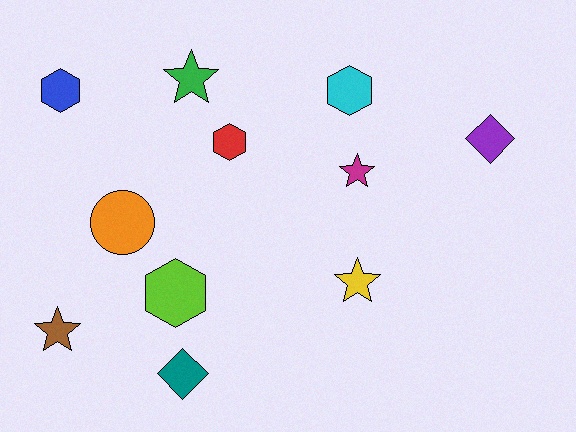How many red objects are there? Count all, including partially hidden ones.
There is 1 red object.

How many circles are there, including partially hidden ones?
There is 1 circle.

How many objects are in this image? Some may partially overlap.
There are 11 objects.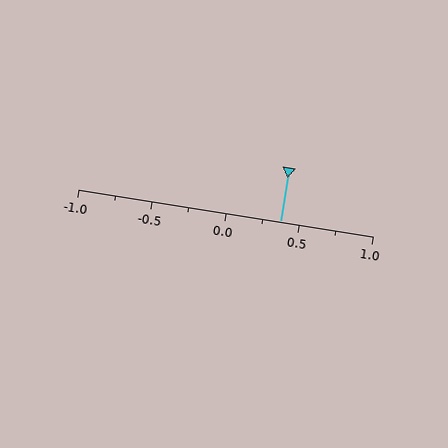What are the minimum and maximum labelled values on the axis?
The axis runs from -1.0 to 1.0.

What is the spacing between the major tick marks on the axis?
The major ticks are spaced 0.5 apart.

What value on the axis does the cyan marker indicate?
The marker indicates approximately 0.38.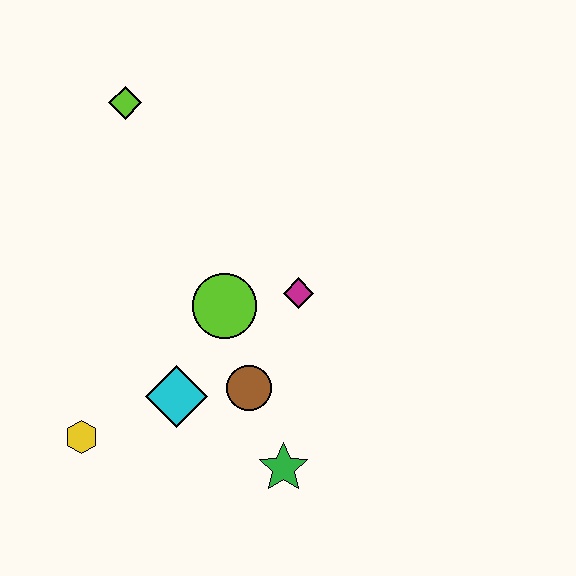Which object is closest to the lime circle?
The magenta diamond is closest to the lime circle.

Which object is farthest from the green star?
The lime diamond is farthest from the green star.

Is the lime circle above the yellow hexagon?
Yes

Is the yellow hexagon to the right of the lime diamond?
No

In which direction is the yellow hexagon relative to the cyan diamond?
The yellow hexagon is to the left of the cyan diamond.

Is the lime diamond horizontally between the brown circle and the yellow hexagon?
Yes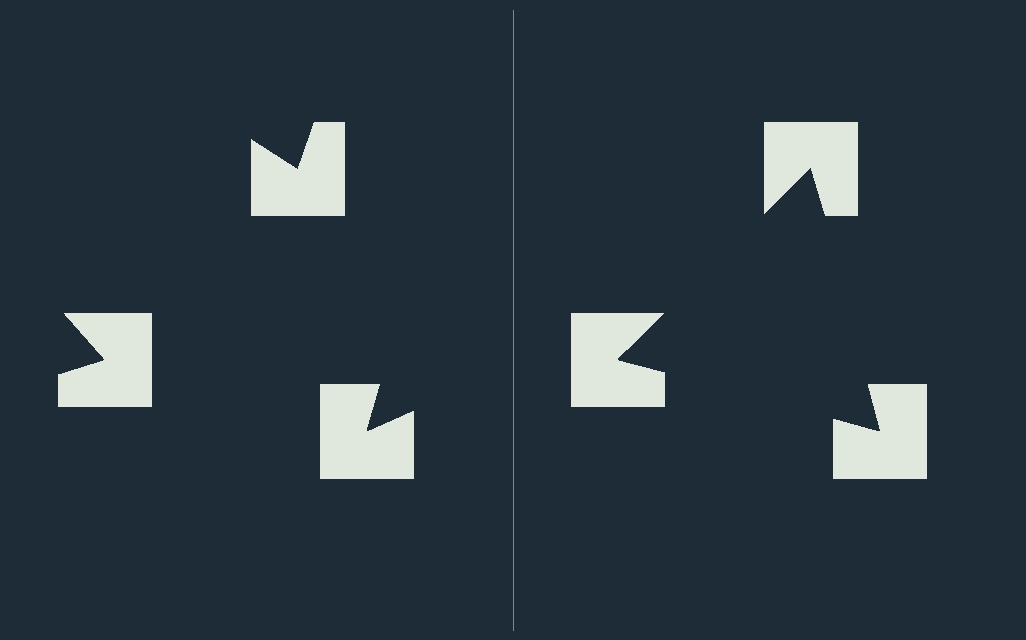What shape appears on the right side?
An illusory triangle.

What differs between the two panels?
The notched squares are positioned identically on both sides; only the wedge orientations differ. On the right they align to a triangle; on the left they are misaligned.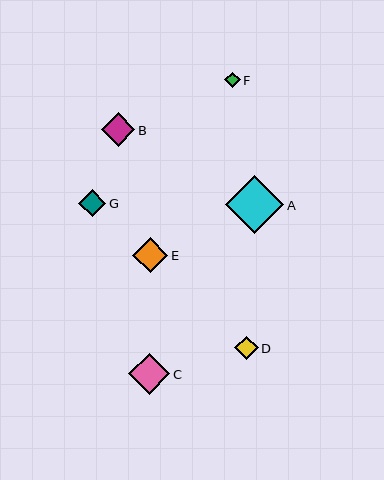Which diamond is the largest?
Diamond A is the largest with a size of approximately 58 pixels.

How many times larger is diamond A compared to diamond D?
Diamond A is approximately 2.5 times the size of diamond D.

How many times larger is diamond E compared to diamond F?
Diamond E is approximately 2.2 times the size of diamond F.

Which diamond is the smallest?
Diamond F is the smallest with a size of approximately 16 pixels.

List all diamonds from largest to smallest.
From largest to smallest: A, C, E, B, G, D, F.